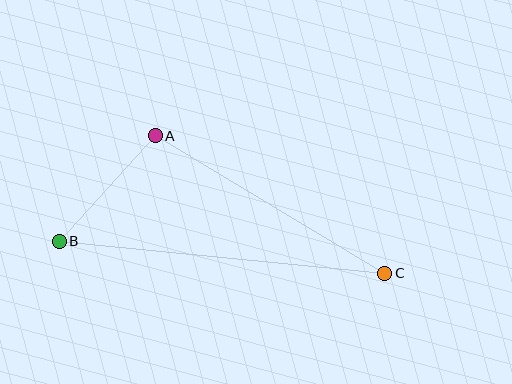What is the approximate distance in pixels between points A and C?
The distance between A and C is approximately 267 pixels.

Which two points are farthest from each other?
Points B and C are farthest from each other.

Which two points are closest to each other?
Points A and B are closest to each other.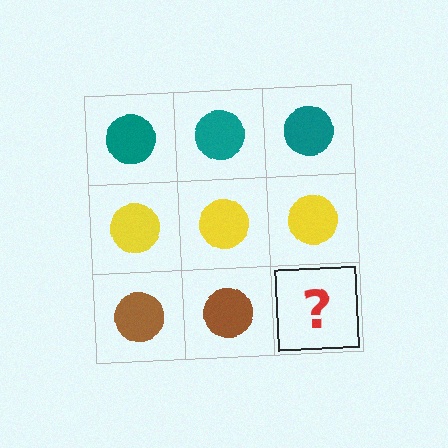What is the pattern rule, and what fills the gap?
The rule is that each row has a consistent color. The gap should be filled with a brown circle.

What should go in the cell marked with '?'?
The missing cell should contain a brown circle.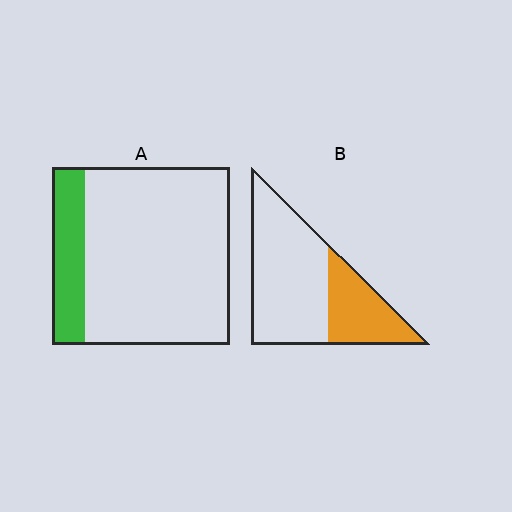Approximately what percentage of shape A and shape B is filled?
A is approximately 20% and B is approximately 35%.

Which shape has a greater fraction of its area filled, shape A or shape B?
Shape B.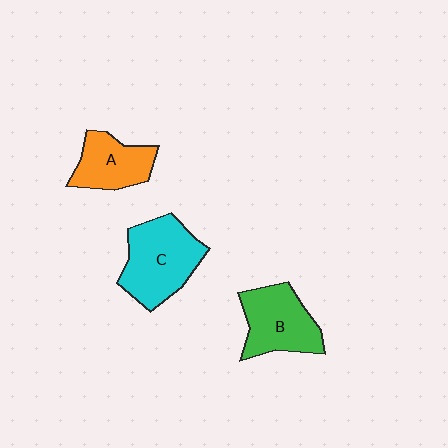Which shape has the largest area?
Shape C (cyan).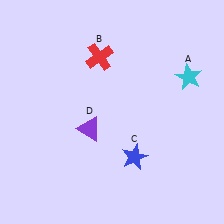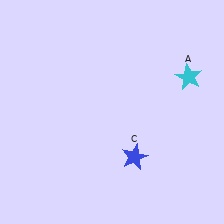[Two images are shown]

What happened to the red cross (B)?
The red cross (B) was removed in Image 2. It was in the top-left area of Image 1.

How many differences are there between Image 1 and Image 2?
There are 2 differences between the two images.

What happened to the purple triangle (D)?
The purple triangle (D) was removed in Image 2. It was in the bottom-left area of Image 1.